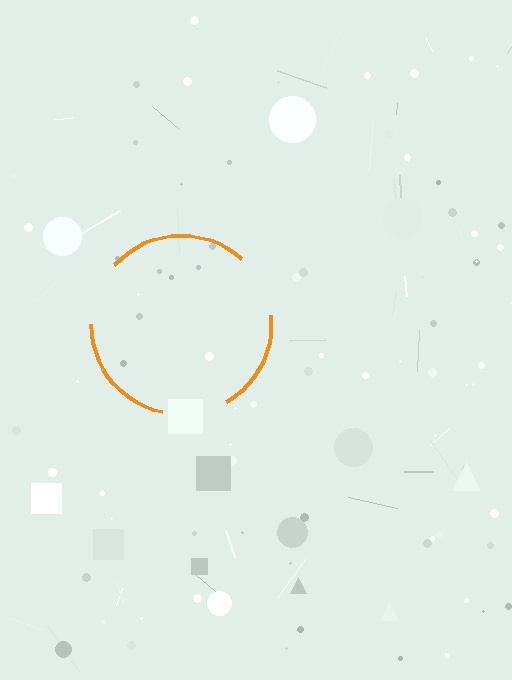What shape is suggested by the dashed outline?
The dashed outline suggests a circle.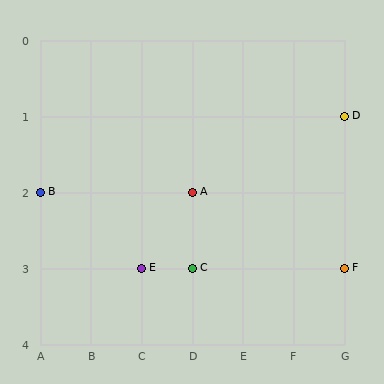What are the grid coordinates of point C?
Point C is at grid coordinates (D, 3).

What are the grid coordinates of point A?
Point A is at grid coordinates (D, 2).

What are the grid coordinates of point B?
Point B is at grid coordinates (A, 2).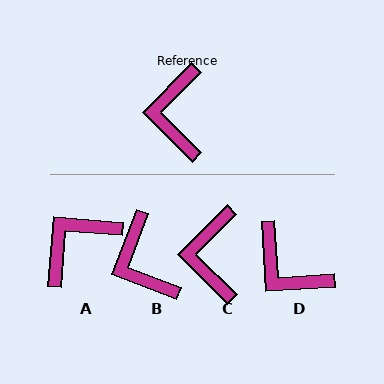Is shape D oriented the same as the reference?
No, it is off by about 48 degrees.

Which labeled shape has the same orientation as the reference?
C.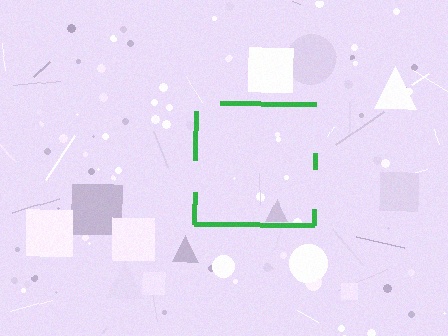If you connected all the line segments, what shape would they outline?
They would outline a square.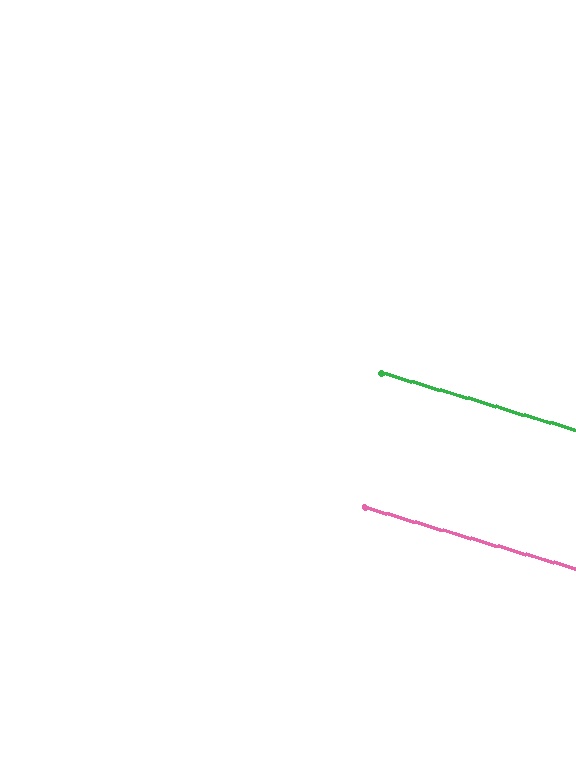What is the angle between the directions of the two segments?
Approximately 0 degrees.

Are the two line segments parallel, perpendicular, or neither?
Parallel — their directions differ by only 0.1°.